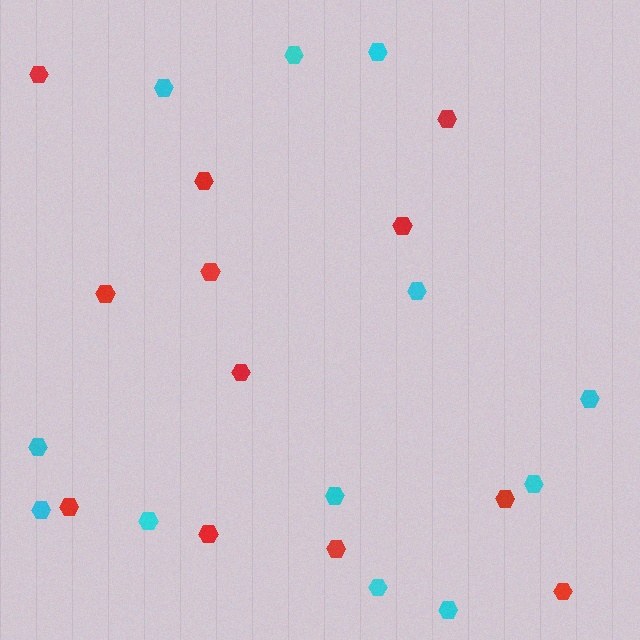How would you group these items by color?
There are 2 groups: one group of red hexagons (12) and one group of cyan hexagons (12).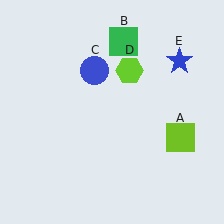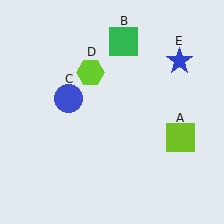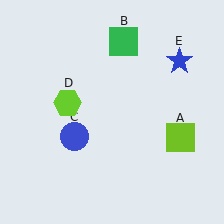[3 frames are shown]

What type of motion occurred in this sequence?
The blue circle (object C), lime hexagon (object D) rotated counterclockwise around the center of the scene.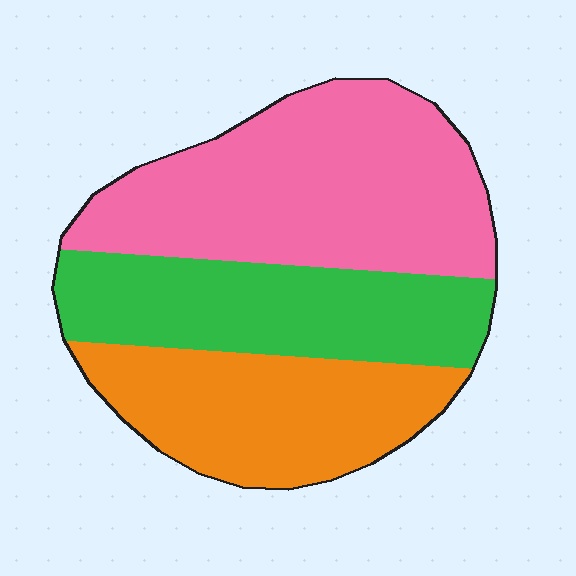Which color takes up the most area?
Pink, at roughly 45%.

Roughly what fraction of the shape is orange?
Orange takes up about one quarter (1/4) of the shape.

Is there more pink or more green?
Pink.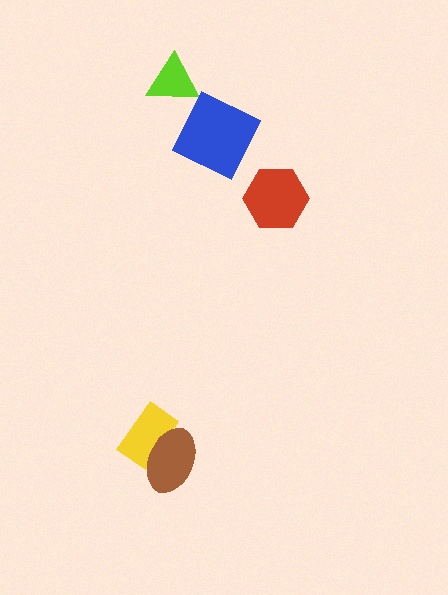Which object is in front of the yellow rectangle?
The brown ellipse is in front of the yellow rectangle.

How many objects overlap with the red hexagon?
0 objects overlap with the red hexagon.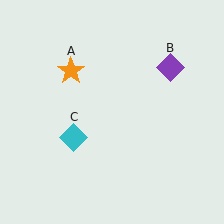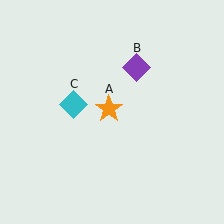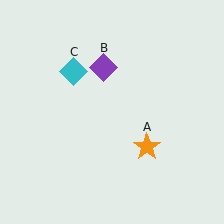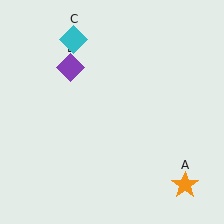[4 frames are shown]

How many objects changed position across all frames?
3 objects changed position: orange star (object A), purple diamond (object B), cyan diamond (object C).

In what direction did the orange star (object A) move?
The orange star (object A) moved down and to the right.